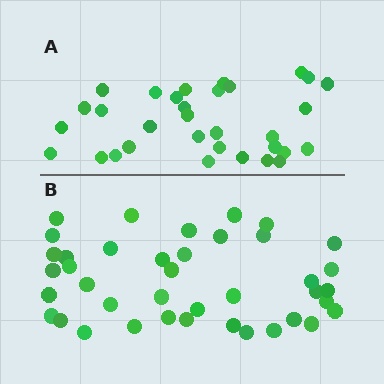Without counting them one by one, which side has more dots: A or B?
Region B (the bottom region) has more dots.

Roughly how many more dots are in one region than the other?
Region B has roughly 8 or so more dots than region A.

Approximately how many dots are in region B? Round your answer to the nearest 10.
About 40 dots.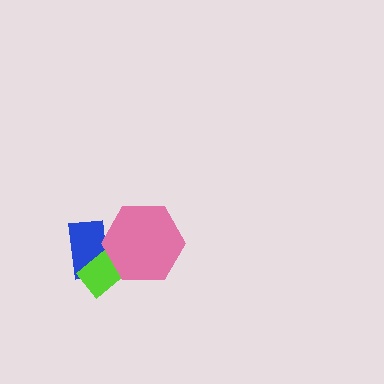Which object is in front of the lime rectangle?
The pink hexagon is in front of the lime rectangle.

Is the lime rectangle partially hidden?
Yes, it is partially covered by another shape.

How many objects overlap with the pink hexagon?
2 objects overlap with the pink hexagon.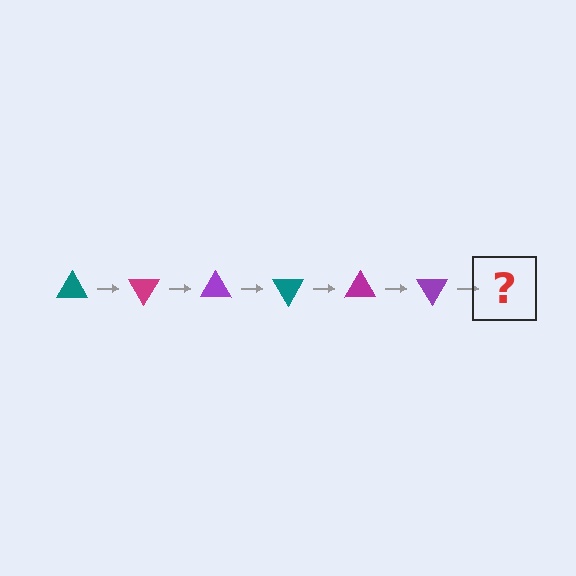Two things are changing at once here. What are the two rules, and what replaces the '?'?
The two rules are that it rotates 60 degrees each step and the color cycles through teal, magenta, and purple. The '?' should be a teal triangle, rotated 360 degrees from the start.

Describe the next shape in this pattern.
It should be a teal triangle, rotated 360 degrees from the start.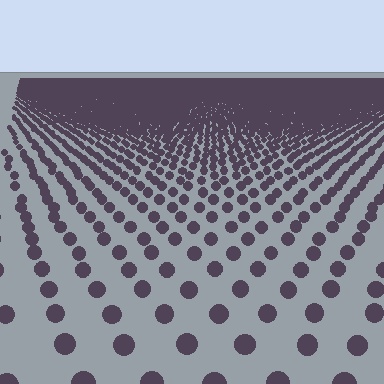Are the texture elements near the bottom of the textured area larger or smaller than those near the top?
Larger. Near the bottom, elements are closer to the viewer and appear at a bigger on-screen size.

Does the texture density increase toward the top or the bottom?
Density increases toward the top.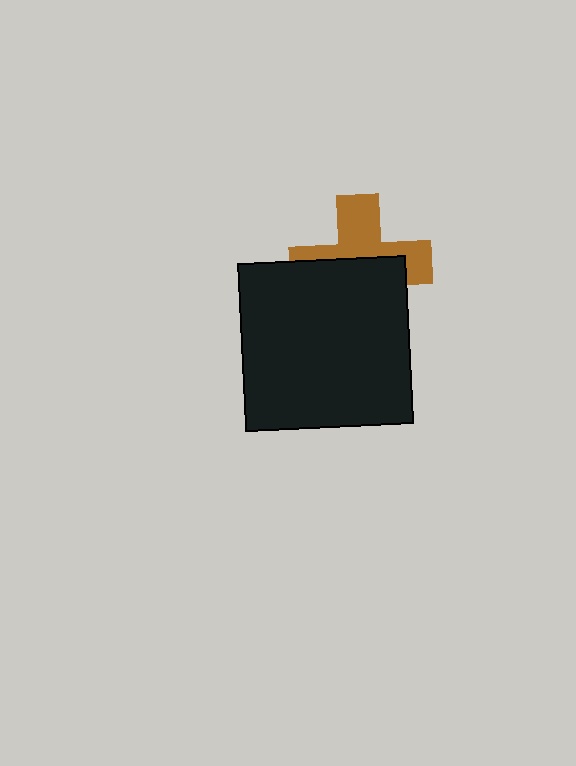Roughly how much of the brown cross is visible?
About half of it is visible (roughly 47%).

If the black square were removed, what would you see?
You would see the complete brown cross.